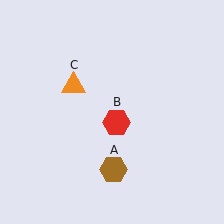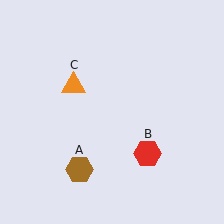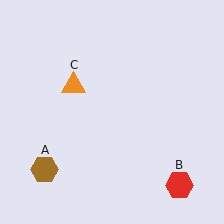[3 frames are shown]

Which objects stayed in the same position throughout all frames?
Orange triangle (object C) remained stationary.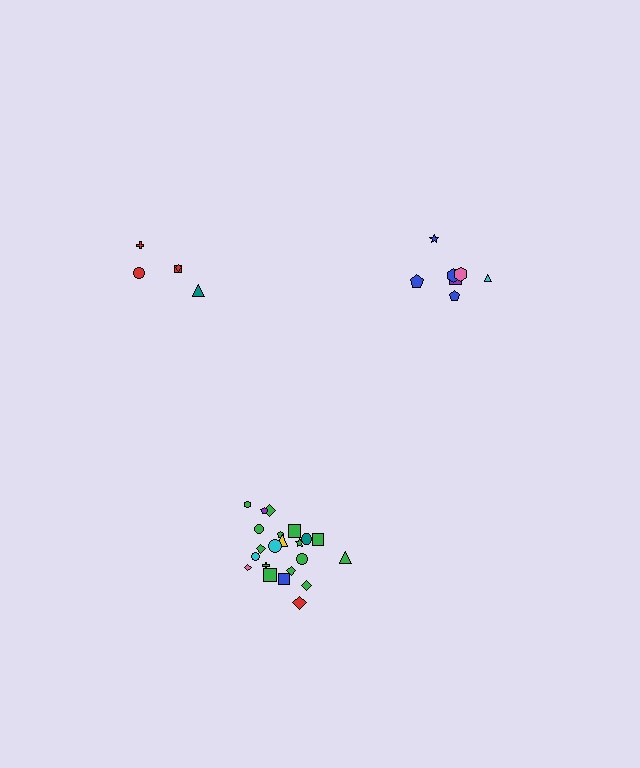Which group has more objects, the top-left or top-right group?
The top-right group.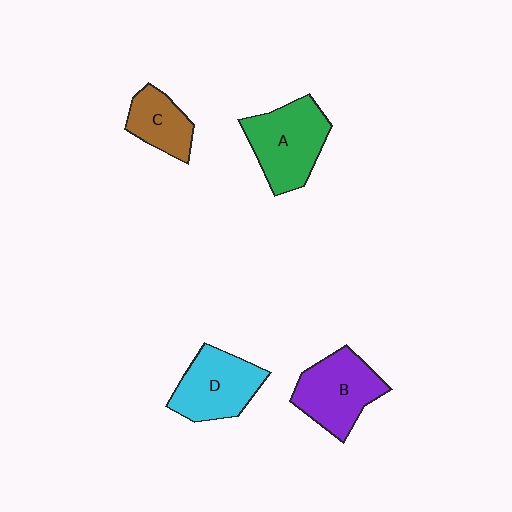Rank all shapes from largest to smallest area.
From largest to smallest: A (green), B (purple), D (cyan), C (brown).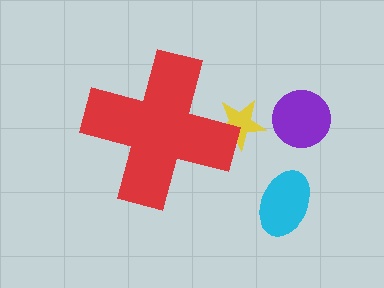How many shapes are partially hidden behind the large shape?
1 shape is partially hidden.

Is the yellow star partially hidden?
Yes, the yellow star is partially hidden behind the red cross.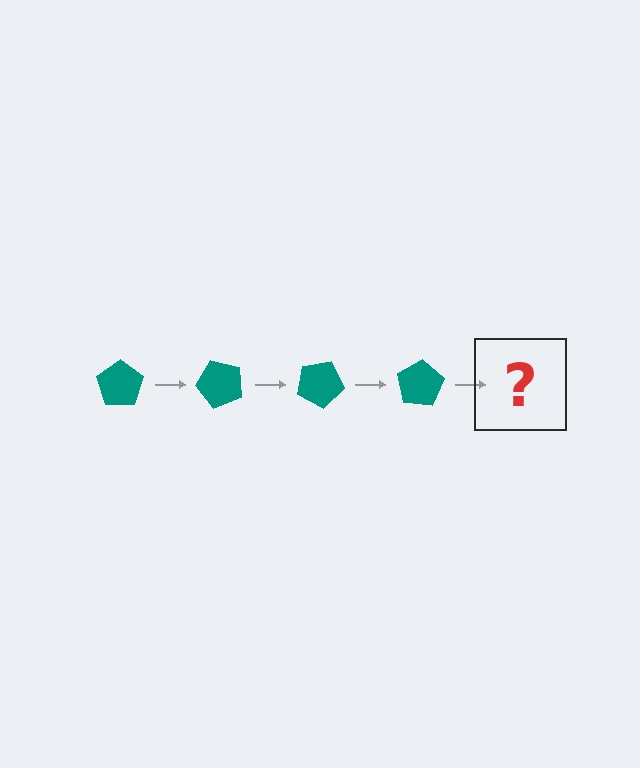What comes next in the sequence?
The next element should be a teal pentagon rotated 200 degrees.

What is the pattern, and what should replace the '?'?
The pattern is that the pentagon rotates 50 degrees each step. The '?' should be a teal pentagon rotated 200 degrees.